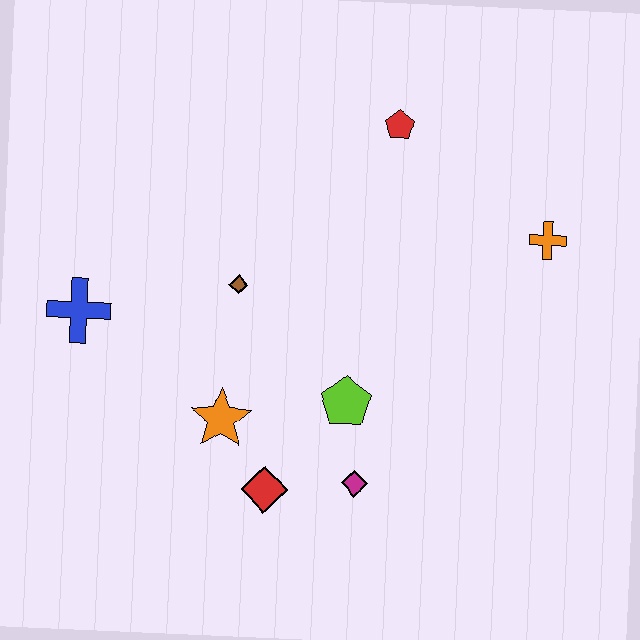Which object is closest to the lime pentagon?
The magenta diamond is closest to the lime pentagon.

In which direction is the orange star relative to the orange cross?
The orange star is to the left of the orange cross.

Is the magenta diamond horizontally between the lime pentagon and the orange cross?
Yes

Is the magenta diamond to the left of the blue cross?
No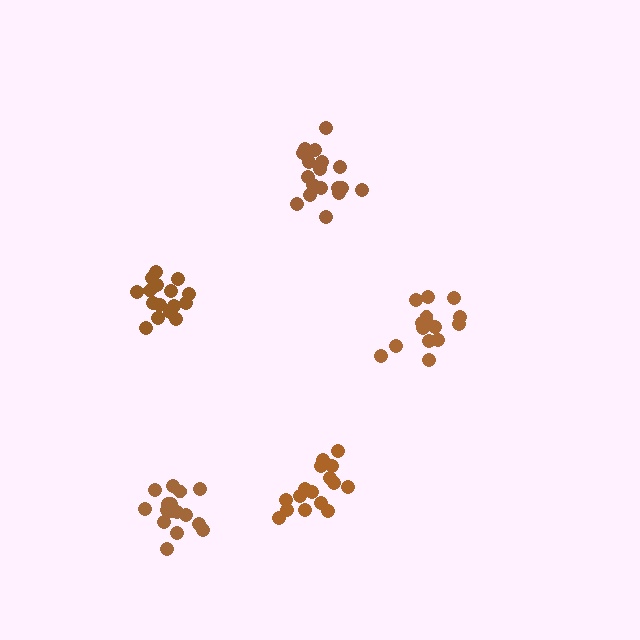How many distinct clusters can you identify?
There are 5 distinct clusters.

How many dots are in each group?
Group 1: 15 dots, Group 2: 16 dots, Group 3: 16 dots, Group 4: 19 dots, Group 5: 17 dots (83 total).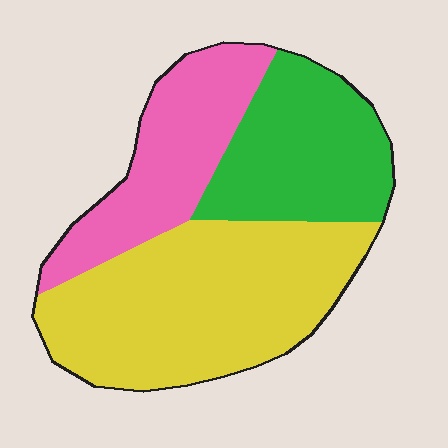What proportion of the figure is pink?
Pink covers around 25% of the figure.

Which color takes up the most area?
Yellow, at roughly 45%.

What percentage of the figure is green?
Green takes up about one quarter (1/4) of the figure.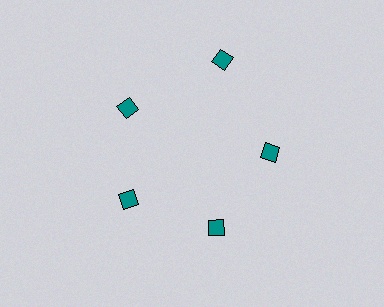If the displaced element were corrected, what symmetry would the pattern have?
It would have 5-fold rotational symmetry — the pattern would map onto itself every 72 degrees.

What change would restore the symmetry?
The symmetry would be restored by moving it inward, back onto the ring so that all 5 diamonds sit at equal angles and equal distance from the center.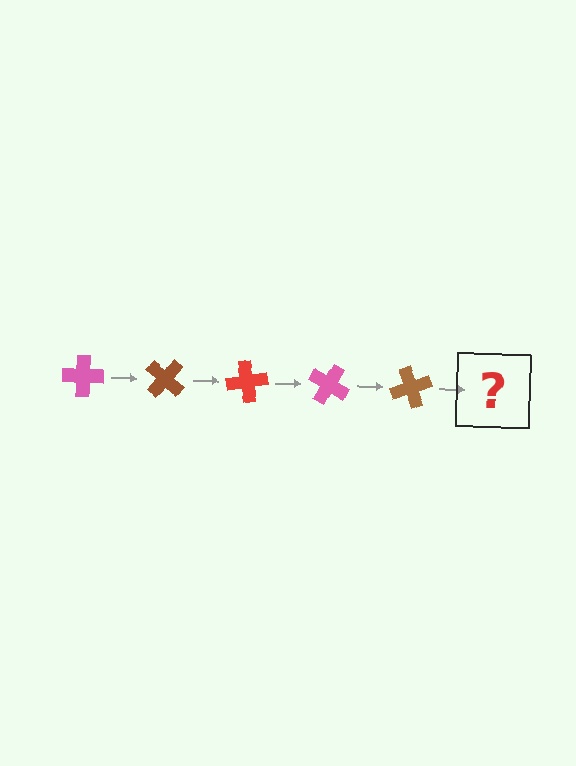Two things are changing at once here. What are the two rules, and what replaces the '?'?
The two rules are that it rotates 40 degrees each step and the color cycles through pink, brown, and red. The '?' should be a red cross, rotated 200 degrees from the start.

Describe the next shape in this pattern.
It should be a red cross, rotated 200 degrees from the start.